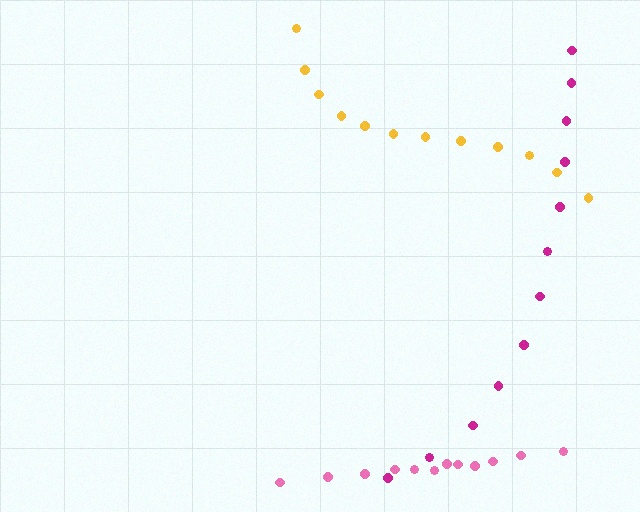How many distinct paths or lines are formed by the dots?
There are 3 distinct paths.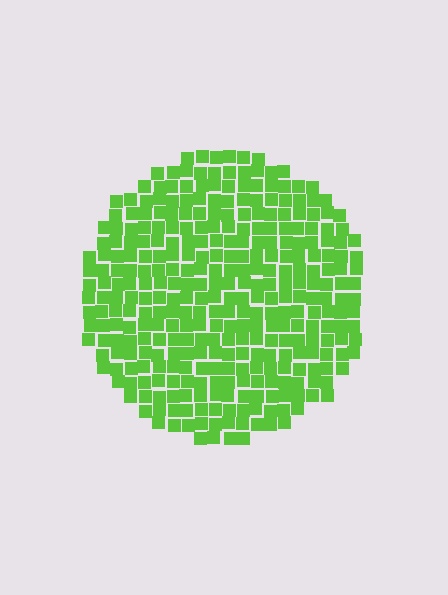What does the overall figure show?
The overall figure shows a circle.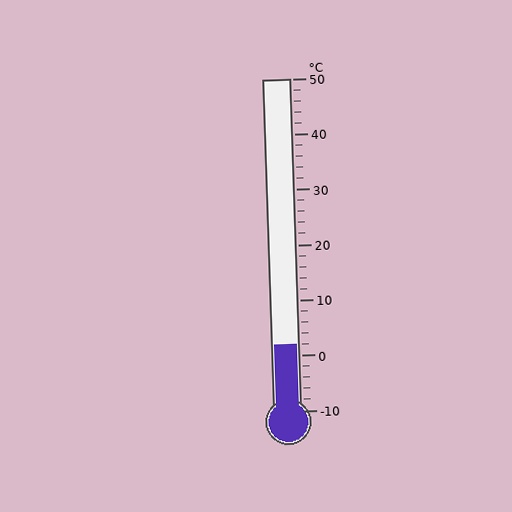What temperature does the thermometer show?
The thermometer shows approximately 2°C.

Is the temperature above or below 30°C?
The temperature is below 30°C.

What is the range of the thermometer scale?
The thermometer scale ranges from -10°C to 50°C.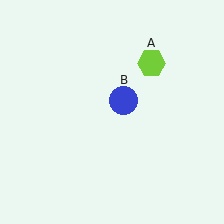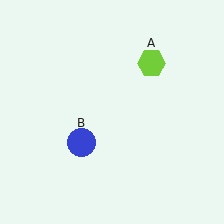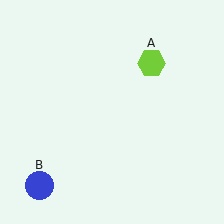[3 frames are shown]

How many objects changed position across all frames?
1 object changed position: blue circle (object B).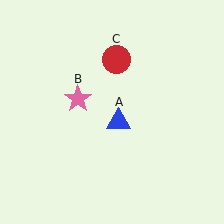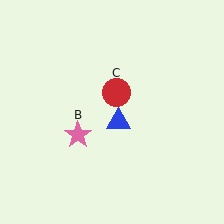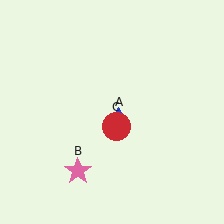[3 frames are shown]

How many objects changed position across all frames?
2 objects changed position: pink star (object B), red circle (object C).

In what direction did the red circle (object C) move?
The red circle (object C) moved down.